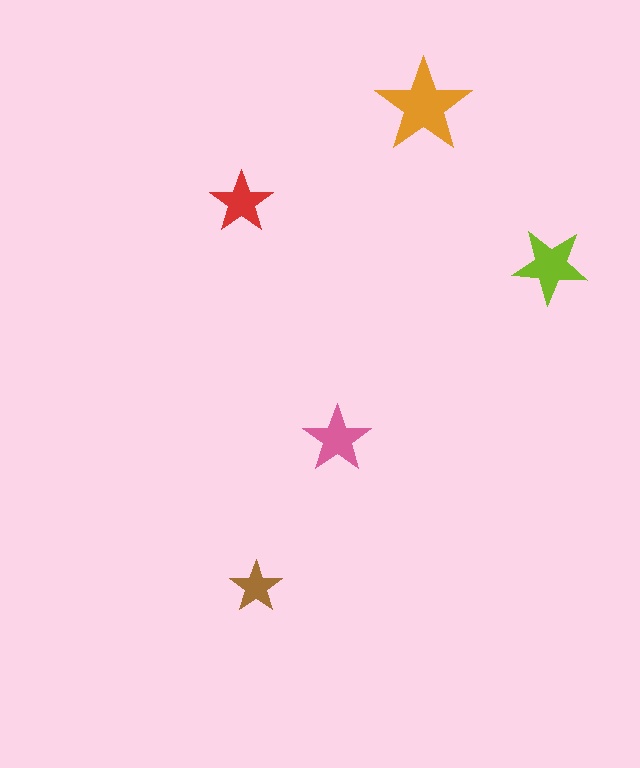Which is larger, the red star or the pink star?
The pink one.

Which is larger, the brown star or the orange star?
The orange one.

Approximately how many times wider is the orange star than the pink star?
About 1.5 times wider.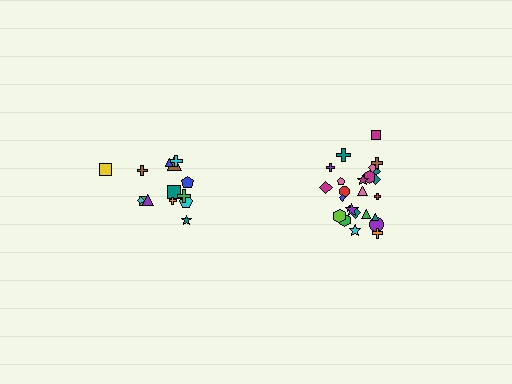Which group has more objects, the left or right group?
The right group.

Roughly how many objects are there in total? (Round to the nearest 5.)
Roughly 40 objects in total.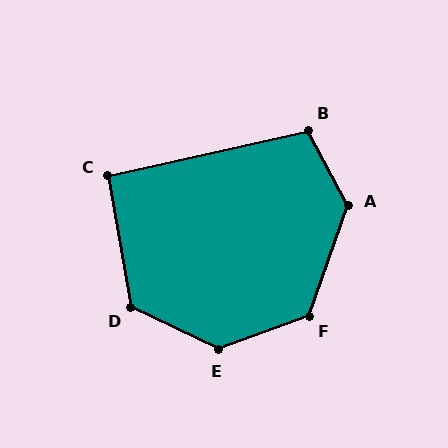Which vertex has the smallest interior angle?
C, at approximately 93 degrees.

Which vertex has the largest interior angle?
E, at approximately 135 degrees.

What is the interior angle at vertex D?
Approximately 125 degrees (obtuse).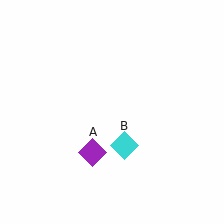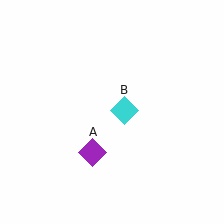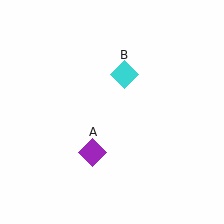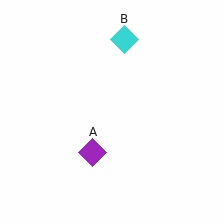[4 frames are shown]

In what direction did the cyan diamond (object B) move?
The cyan diamond (object B) moved up.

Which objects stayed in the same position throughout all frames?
Purple diamond (object A) remained stationary.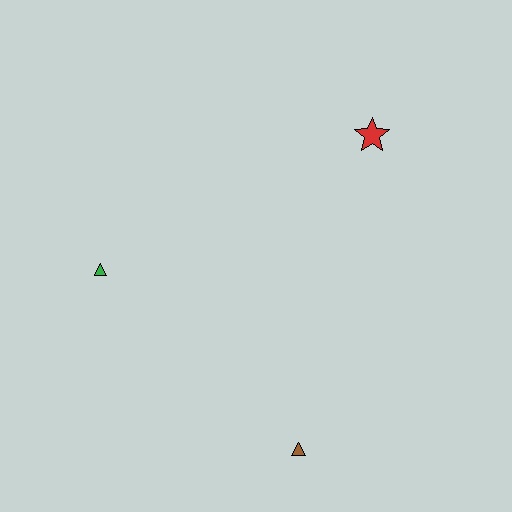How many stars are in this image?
There is 1 star.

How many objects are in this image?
There are 3 objects.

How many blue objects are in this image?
There are no blue objects.